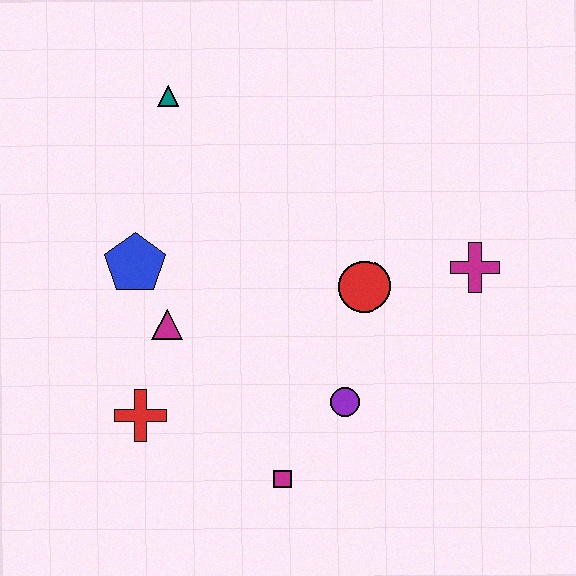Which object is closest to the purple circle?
The magenta square is closest to the purple circle.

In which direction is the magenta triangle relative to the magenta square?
The magenta triangle is above the magenta square.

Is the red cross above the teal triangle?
No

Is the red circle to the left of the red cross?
No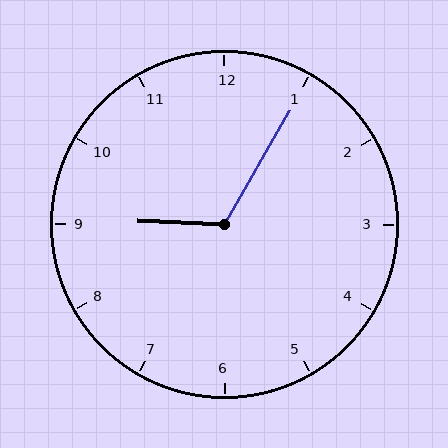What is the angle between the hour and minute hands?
Approximately 118 degrees.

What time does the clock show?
9:05.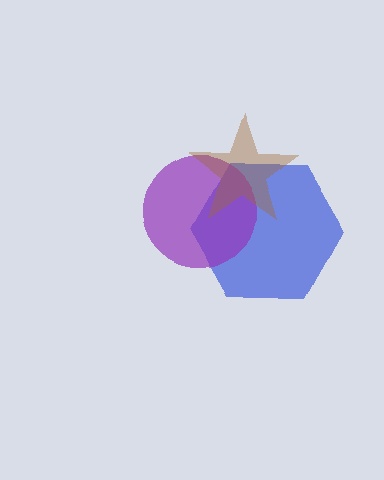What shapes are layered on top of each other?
The layered shapes are: a blue hexagon, a purple circle, a brown star.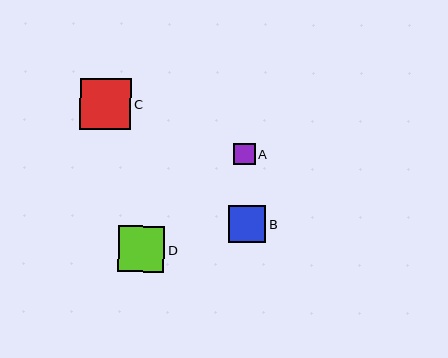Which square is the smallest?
Square A is the smallest with a size of approximately 21 pixels.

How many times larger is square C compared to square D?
Square C is approximately 1.1 times the size of square D.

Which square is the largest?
Square C is the largest with a size of approximately 51 pixels.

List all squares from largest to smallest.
From largest to smallest: C, D, B, A.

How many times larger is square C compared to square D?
Square C is approximately 1.1 times the size of square D.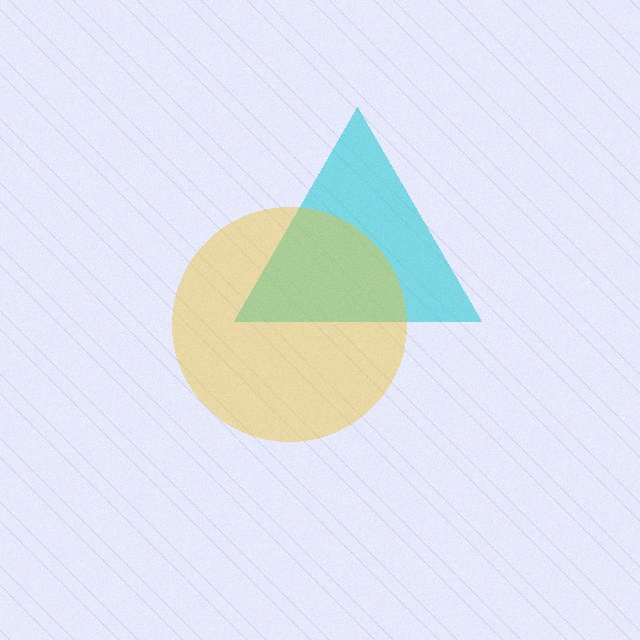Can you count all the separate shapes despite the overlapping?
Yes, there are 2 separate shapes.